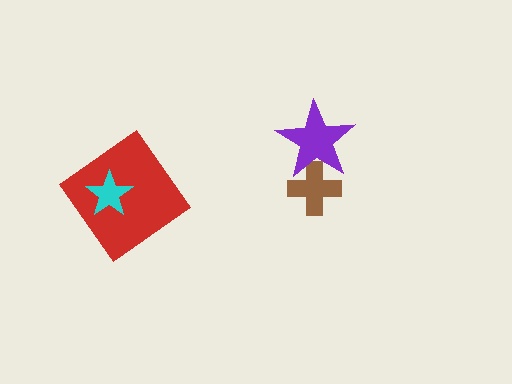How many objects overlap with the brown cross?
1 object overlaps with the brown cross.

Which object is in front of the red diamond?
The cyan star is in front of the red diamond.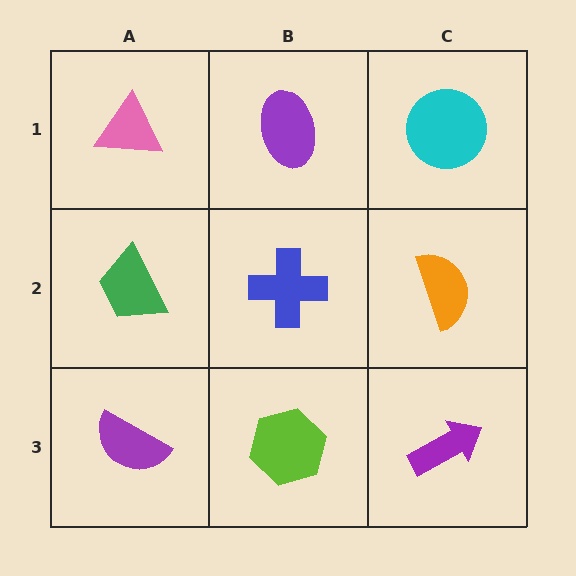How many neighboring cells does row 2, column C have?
3.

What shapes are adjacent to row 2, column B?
A purple ellipse (row 1, column B), a lime hexagon (row 3, column B), a green trapezoid (row 2, column A), an orange semicircle (row 2, column C).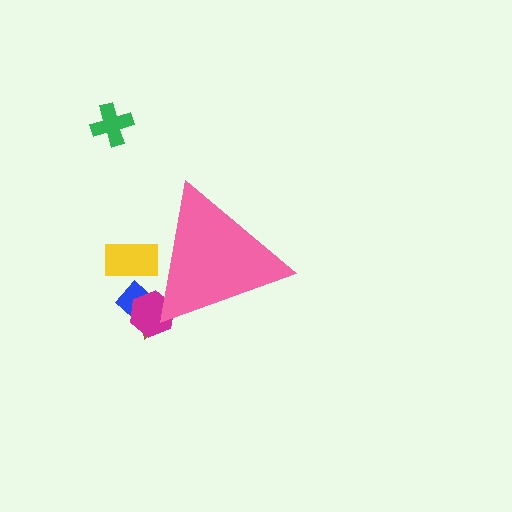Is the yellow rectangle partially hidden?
Yes, the yellow rectangle is partially hidden behind the pink triangle.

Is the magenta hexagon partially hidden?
Yes, the magenta hexagon is partially hidden behind the pink triangle.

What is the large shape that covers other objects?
A pink triangle.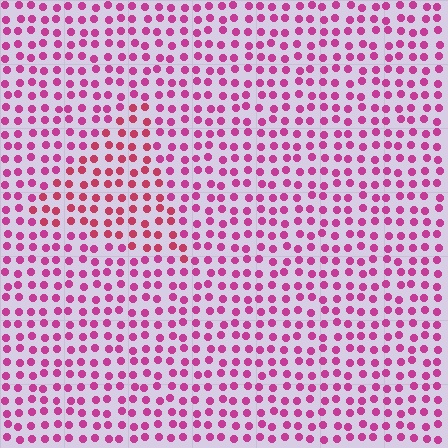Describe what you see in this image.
The image is filled with small magenta elements in a uniform arrangement. A triangle-shaped region is visible where the elements are tinted to a slightly different hue, forming a subtle color boundary.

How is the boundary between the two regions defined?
The boundary is defined purely by a slight shift in hue (about 23 degrees). Spacing, size, and orientation are identical on both sides.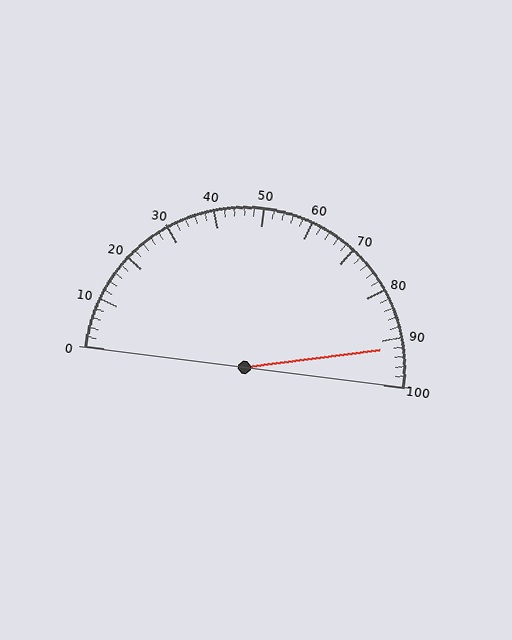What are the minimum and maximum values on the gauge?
The gauge ranges from 0 to 100.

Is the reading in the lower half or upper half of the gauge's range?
The reading is in the upper half of the range (0 to 100).